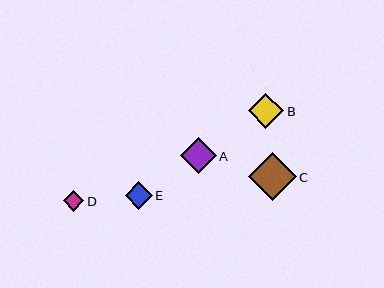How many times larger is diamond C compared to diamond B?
Diamond C is approximately 1.4 times the size of diamond B.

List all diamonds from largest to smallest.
From largest to smallest: C, A, B, E, D.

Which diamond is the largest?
Diamond C is the largest with a size of approximately 48 pixels.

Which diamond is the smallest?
Diamond D is the smallest with a size of approximately 20 pixels.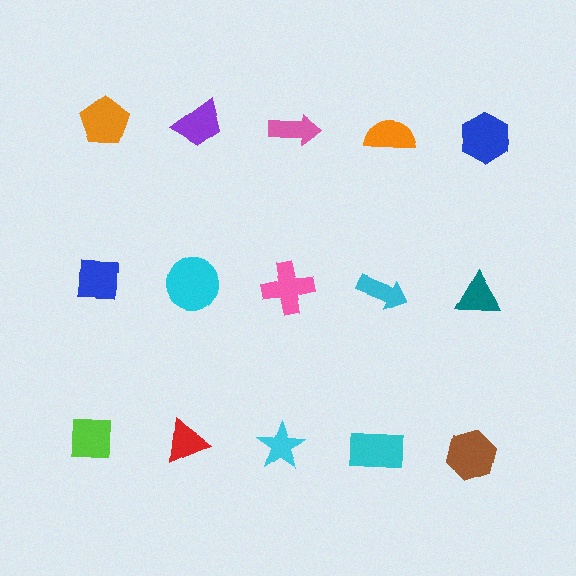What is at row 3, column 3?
A cyan star.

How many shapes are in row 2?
5 shapes.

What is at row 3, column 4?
A cyan rectangle.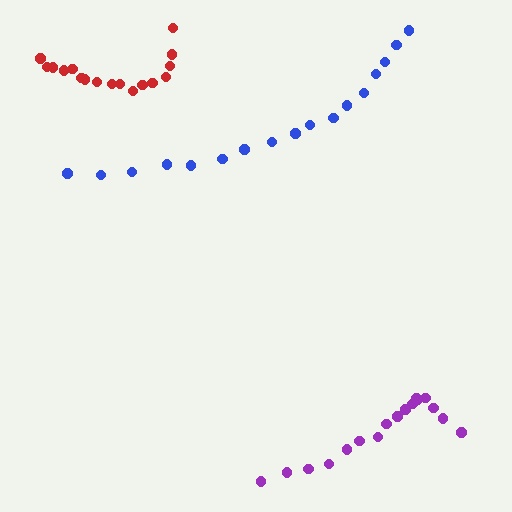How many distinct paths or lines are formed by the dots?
There are 3 distinct paths.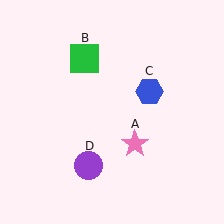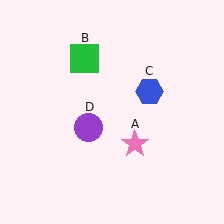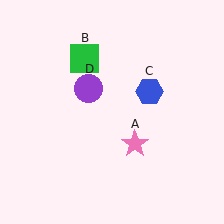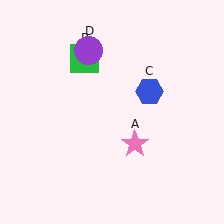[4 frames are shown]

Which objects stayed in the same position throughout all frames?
Pink star (object A) and green square (object B) and blue hexagon (object C) remained stationary.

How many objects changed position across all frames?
1 object changed position: purple circle (object D).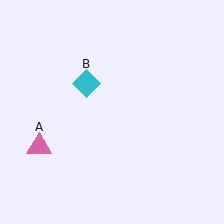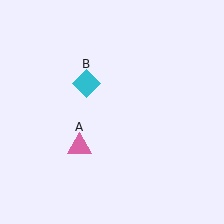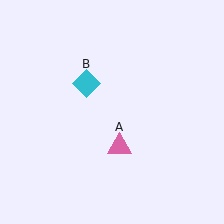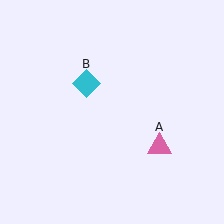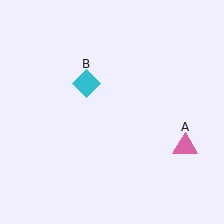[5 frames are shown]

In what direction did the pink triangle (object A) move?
The pink triangle (object A) moved right.